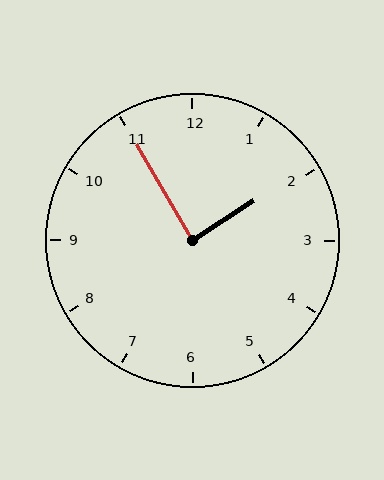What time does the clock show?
1:55.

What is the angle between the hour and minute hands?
Approximately 88 degrees.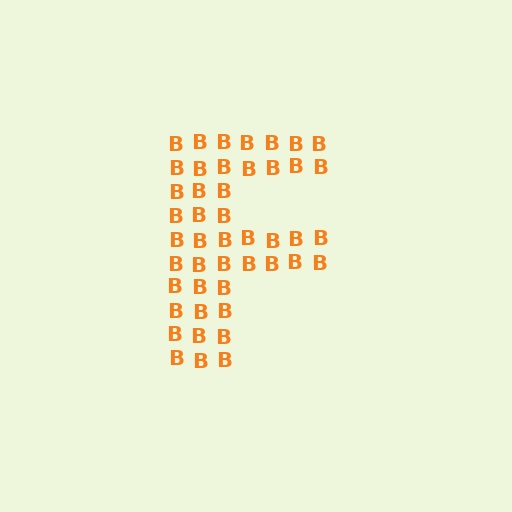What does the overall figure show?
The overall figure shows the letter F.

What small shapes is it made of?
It is made of small letter B's.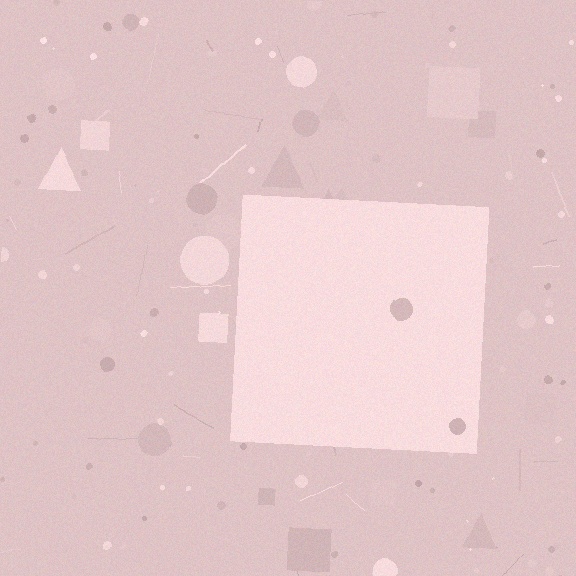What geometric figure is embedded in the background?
A square is embedded in the background.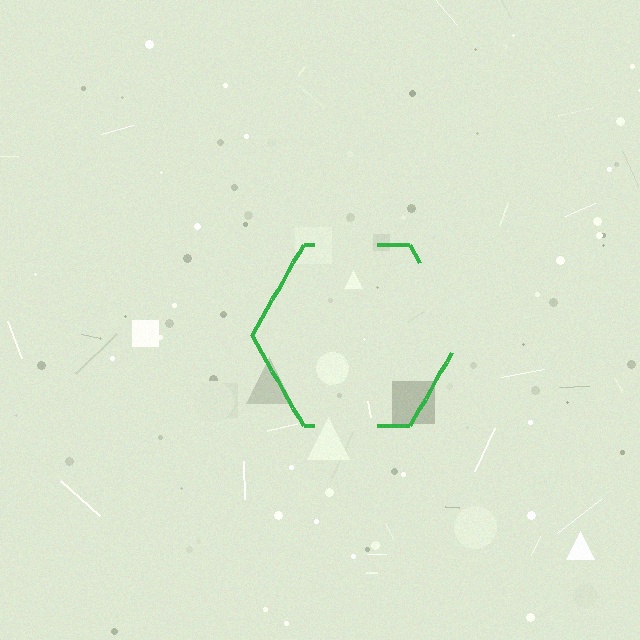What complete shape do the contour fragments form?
The contour fragments form a hexagon.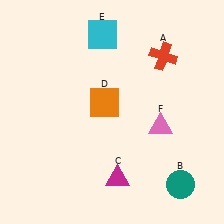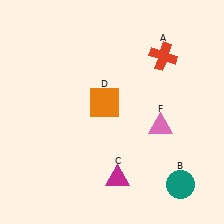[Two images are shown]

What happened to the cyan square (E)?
The cyan square (E) was removed in Image 2. It was in the top-left area of Image 1.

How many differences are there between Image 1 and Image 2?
There is 1 difference between the two images.